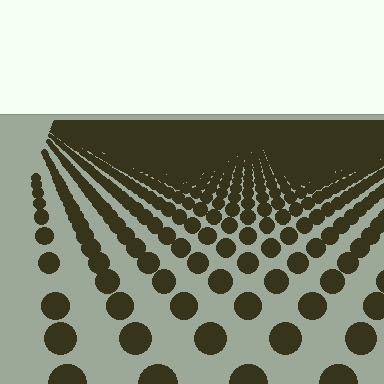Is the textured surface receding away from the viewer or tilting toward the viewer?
The surface is receding away from the viewer. Texture elements get smaller and denser toward the top.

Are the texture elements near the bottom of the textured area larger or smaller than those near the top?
Larger. Near the bottom, elements are closer to the viewer and appear at a bigger on-screen size.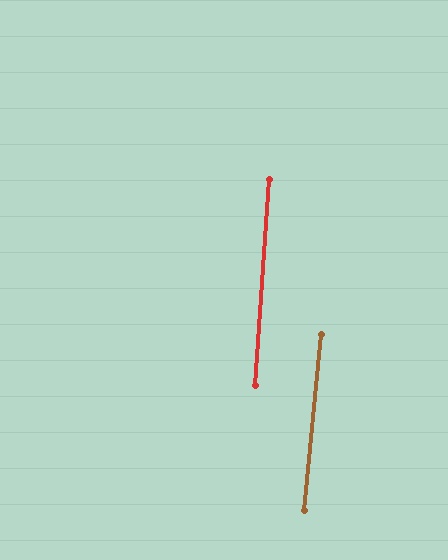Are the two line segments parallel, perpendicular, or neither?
Parallel — their directions differ by only 1.8°.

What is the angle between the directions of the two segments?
Approximately 2 degrees.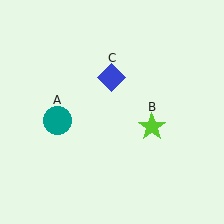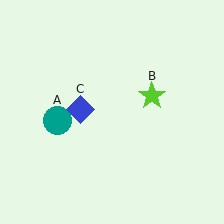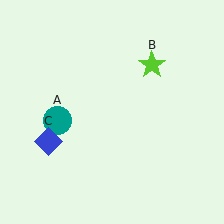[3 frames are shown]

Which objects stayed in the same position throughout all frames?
Teal circle (object A) remained stationary.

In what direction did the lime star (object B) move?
The lime star (object B) moved up.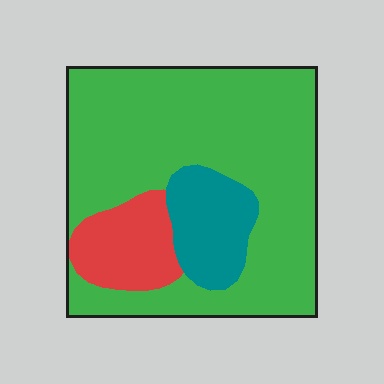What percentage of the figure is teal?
Teal covers roughly 15% of the figure.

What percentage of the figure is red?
Red takes up about one eighth (1/8) of the figure.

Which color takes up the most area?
Green, at roughly 75%.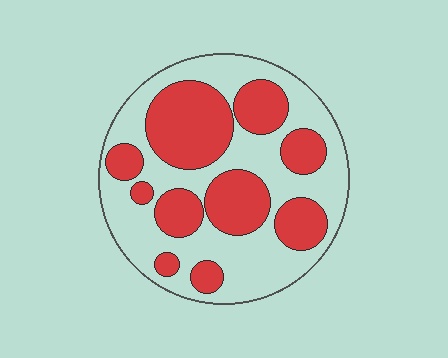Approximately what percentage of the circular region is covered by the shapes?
Approximately 45%.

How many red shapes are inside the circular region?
10.